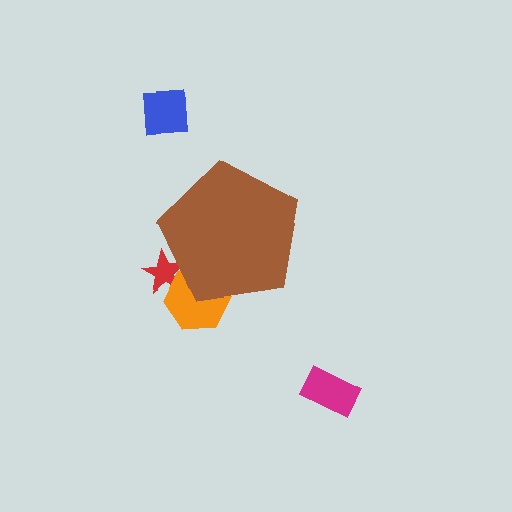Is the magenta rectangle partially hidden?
No, the magenta rectangle is fully visible.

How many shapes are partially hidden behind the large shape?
2 shapes are partially hidden.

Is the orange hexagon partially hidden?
Yes, the orange hexagon is partially hidden behind the brown pentagon.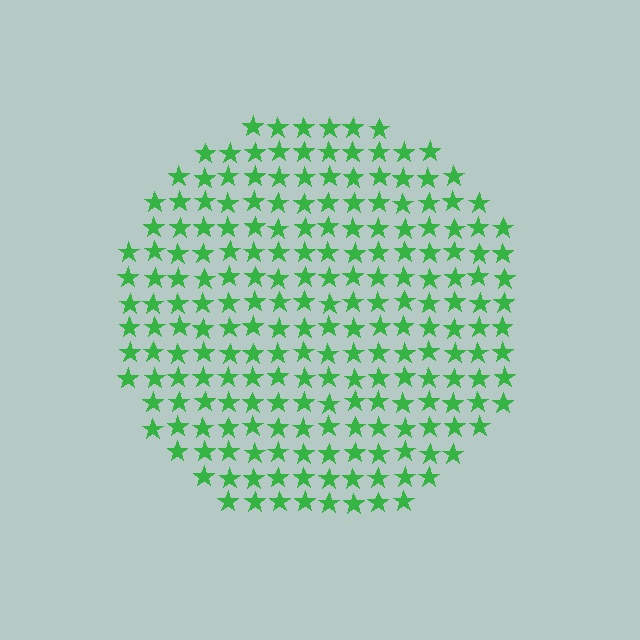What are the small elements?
The small elements are stars.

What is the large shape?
The large shape is a circle.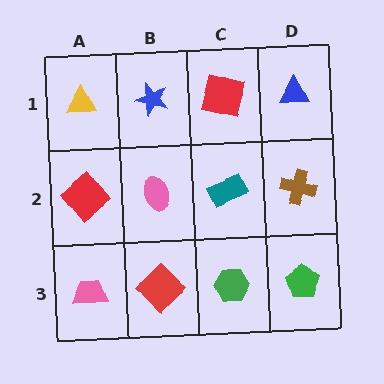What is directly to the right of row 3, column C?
A green pentagon.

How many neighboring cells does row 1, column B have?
3.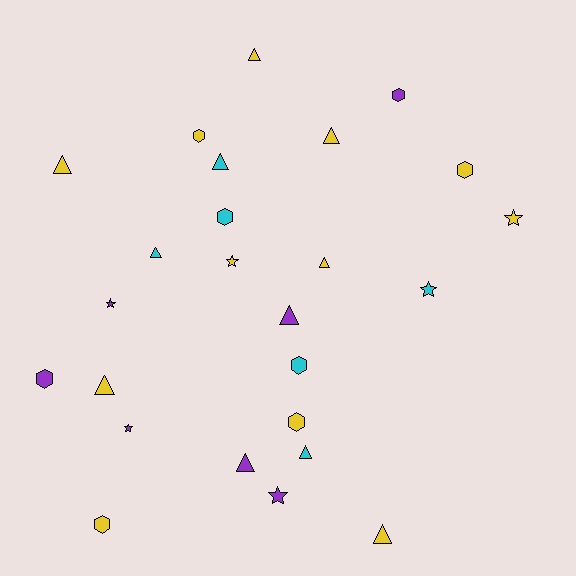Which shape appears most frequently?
Triangle, with 11 objects.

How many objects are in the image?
There are 25 objects.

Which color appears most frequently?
Yellow, with 12 objects.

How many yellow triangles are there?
There are 6 yellow triangles.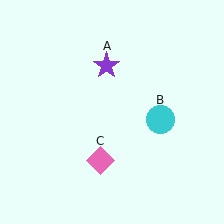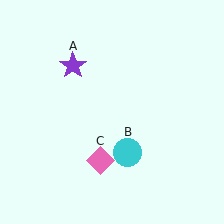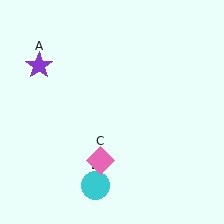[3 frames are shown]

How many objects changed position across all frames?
2 objects changed position: purple star (object A), cyan circle (object B).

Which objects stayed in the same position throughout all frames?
Pink diamond (object C) remained stationary.